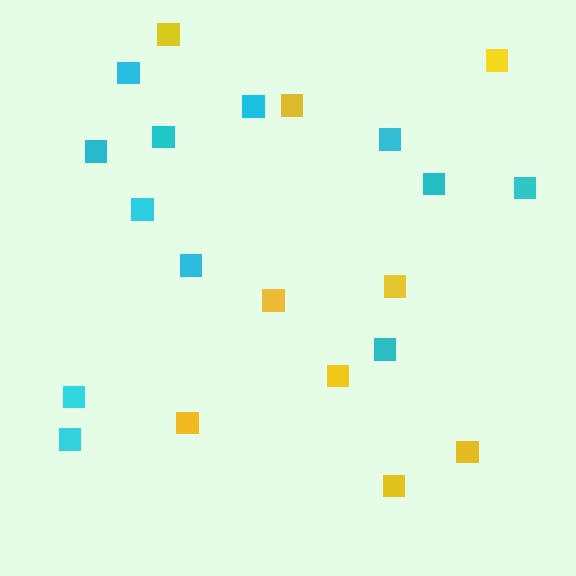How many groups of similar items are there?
There are 2 groups: one group of yellow squares (9) and one group of cyan squares (12).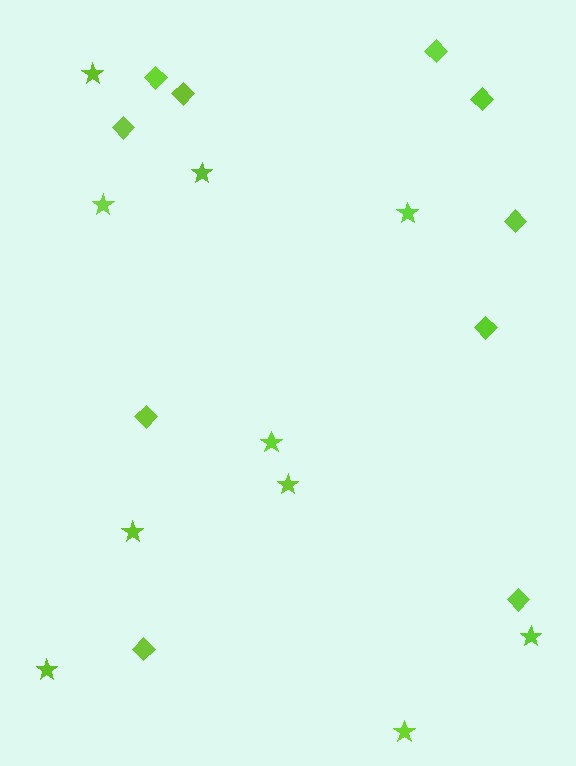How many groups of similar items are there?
There are 2 groups: one group of stars (10) and one group of diamonds (10).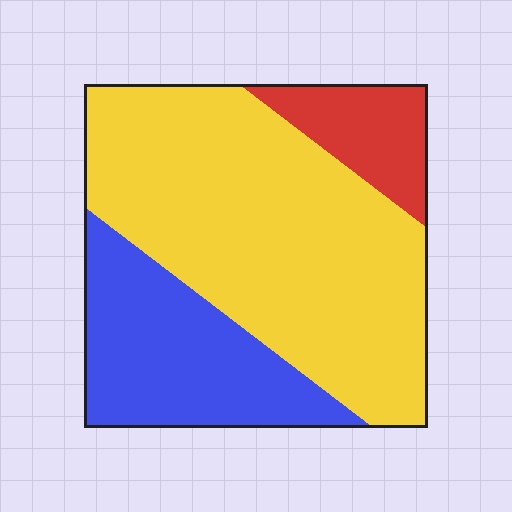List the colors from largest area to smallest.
From largest to smallest: yellow, blue, red.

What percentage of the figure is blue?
Blue covers 27% of the figure.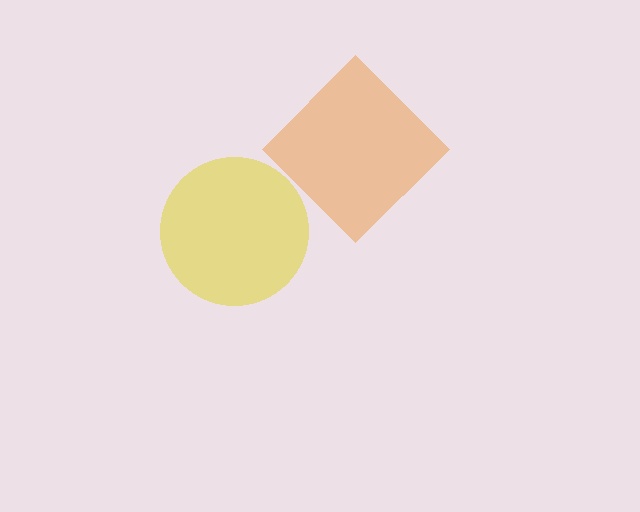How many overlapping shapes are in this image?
There are 2 overlapping shapes in the image.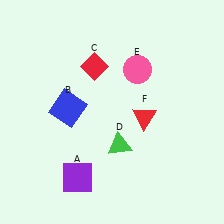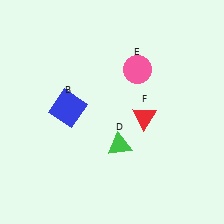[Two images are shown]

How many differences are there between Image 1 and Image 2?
There are 2 differences between the two images.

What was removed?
The red diamond (C), the purple square (A) were removed in Image 2.